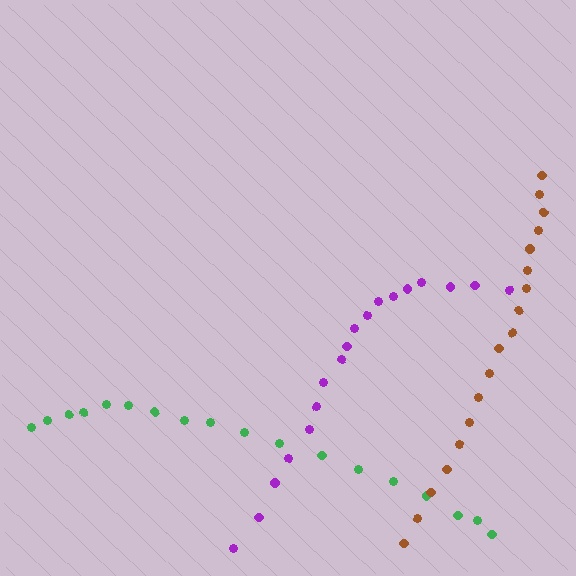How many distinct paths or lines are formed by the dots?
There are 3 distinct paths.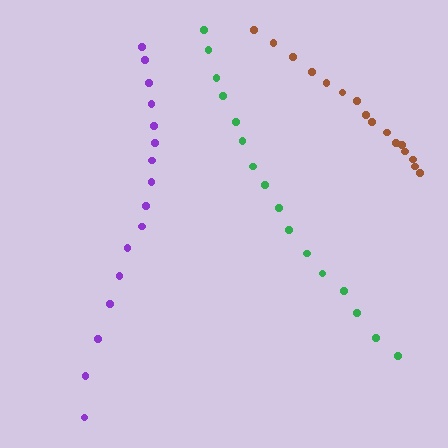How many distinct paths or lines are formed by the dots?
There are 3 distinct paths.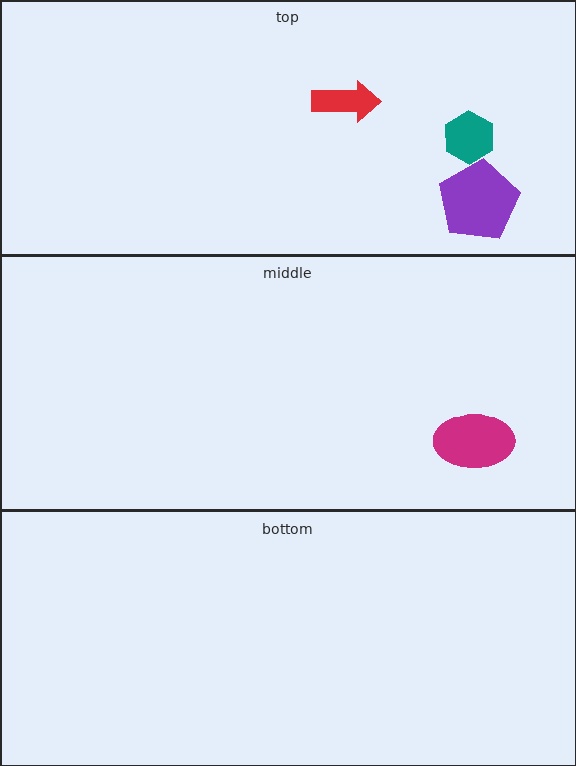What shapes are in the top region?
The teal hexagon, the purple pentagon, the red arrow.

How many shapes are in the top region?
3.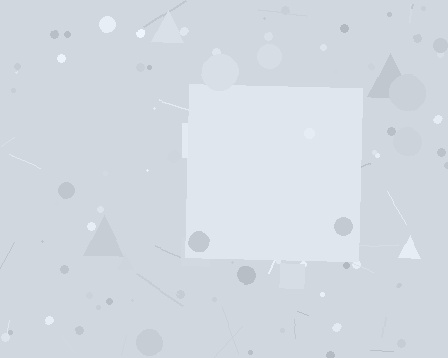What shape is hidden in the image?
A square is hidden in the image.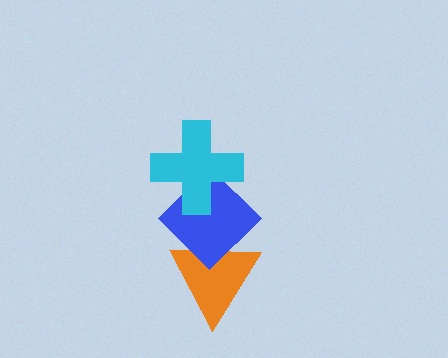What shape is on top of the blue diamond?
The cyan cross is on top of the blue diamond.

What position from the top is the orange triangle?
The orange triangle is 3rd from the top.